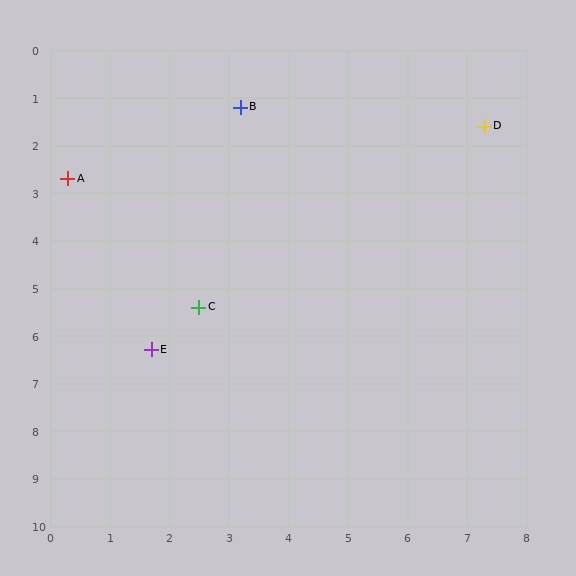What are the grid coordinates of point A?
Point A is at approximately (0.3, 2.7).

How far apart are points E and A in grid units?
Points E and A are about 3.9 grid units apart.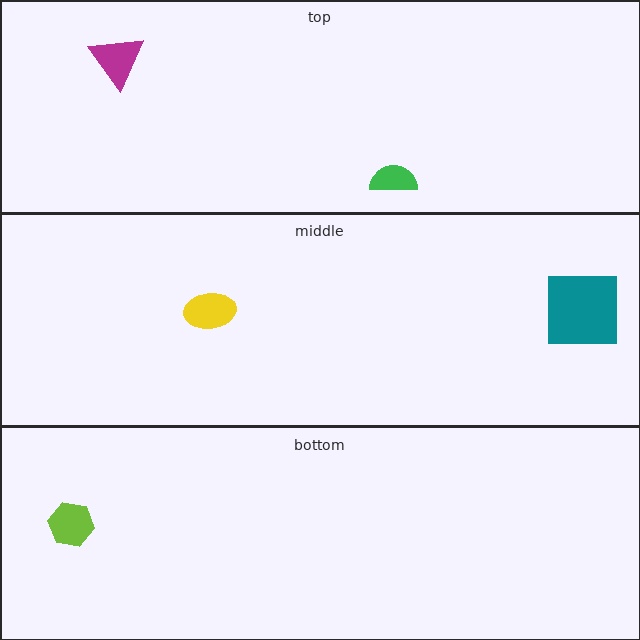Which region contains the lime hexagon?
The bottom region.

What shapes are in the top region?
The magenta triangle, the green semicircle.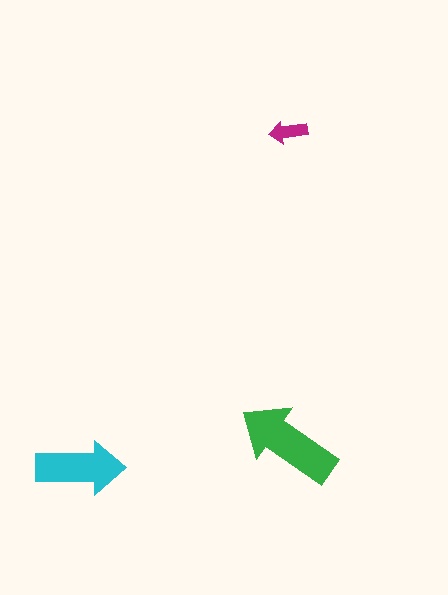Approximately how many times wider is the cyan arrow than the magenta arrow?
About 2.5 times wider.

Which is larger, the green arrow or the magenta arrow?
The green one.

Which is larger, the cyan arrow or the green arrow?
The green one.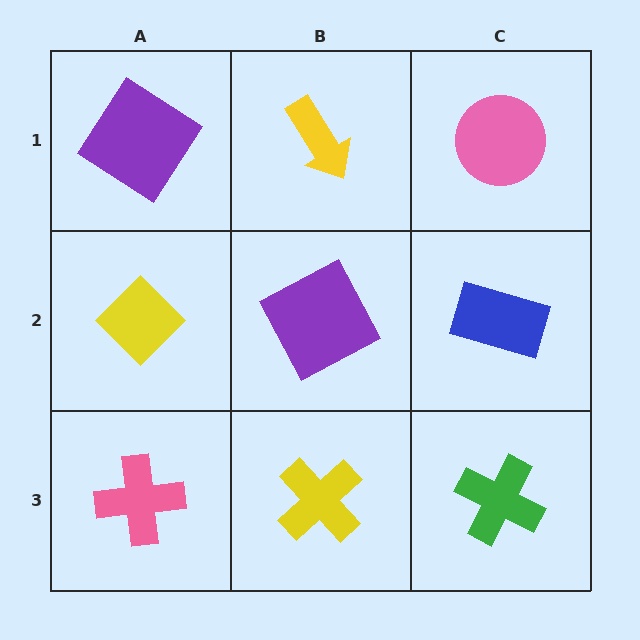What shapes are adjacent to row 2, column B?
A yellow arrow (row 1, column B), a yellow cross (row 3, column B), a yellow diamond (row 2, column A), a blue rectangle (row 2, column C).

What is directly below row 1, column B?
A purple square.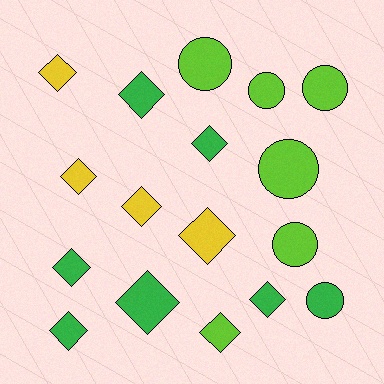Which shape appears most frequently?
Diamond, with 11 objects.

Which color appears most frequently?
Green, with 7 objects.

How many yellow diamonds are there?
There are 4 yellow diamonds.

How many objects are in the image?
There are 17 objects.